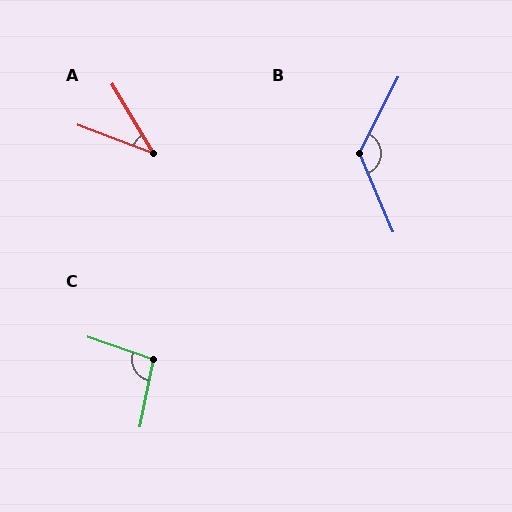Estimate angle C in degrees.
Approximately 97 degrees.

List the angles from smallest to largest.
A (39°), C (97°), B (131°).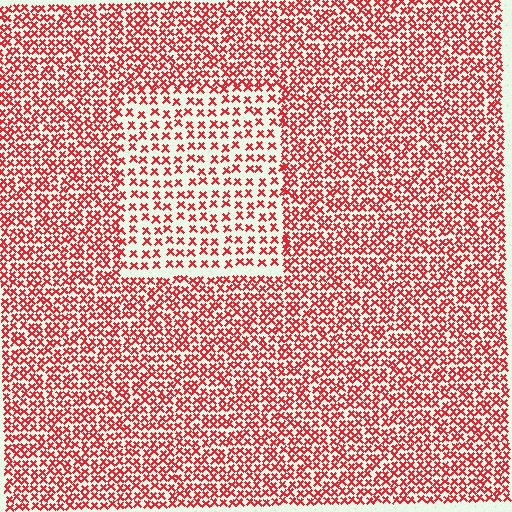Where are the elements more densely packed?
The elements are more densely packed outside the rectangle boundary.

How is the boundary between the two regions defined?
The boundary is defined by a change in element density (approximately 1.8x ratio). All elements are the same color, size, and shape.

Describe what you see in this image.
The image contains small red elements arranged at two different densities. A rectangle-shaped region is visible where the elements are less densely packed than the surrounding area.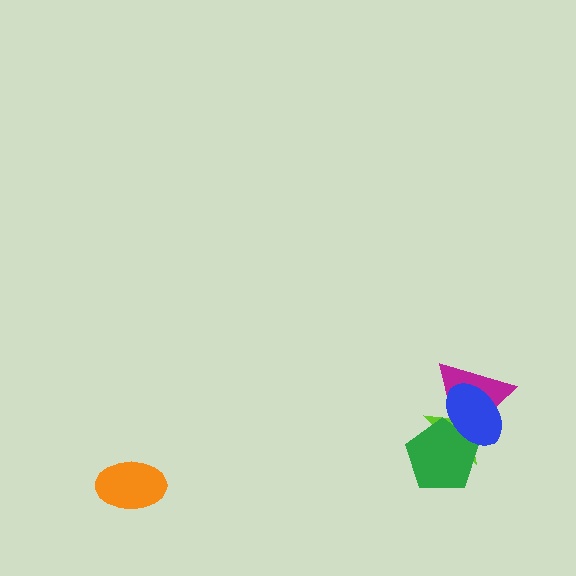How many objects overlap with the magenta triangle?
3 objects overlap with the magenta triangle.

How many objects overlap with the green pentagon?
3 objects overlap with the green pentagon.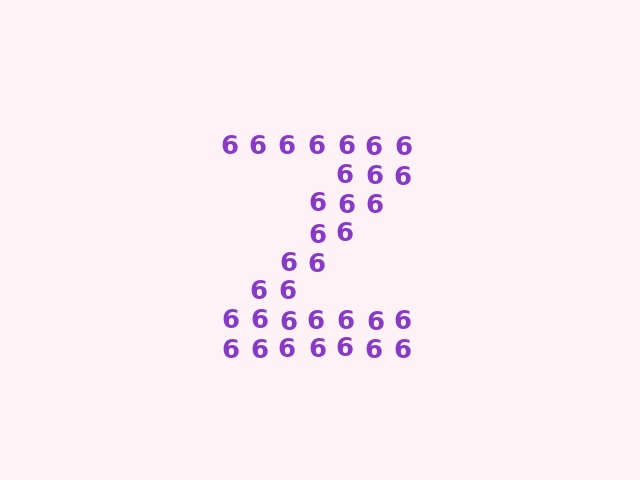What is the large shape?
The large shape is the letter Z.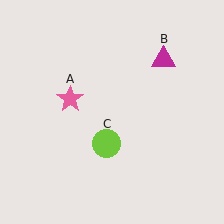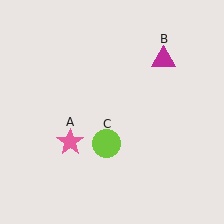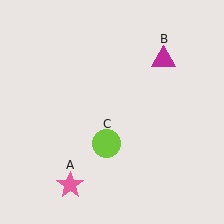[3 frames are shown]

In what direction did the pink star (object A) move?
The pink star (object A) moved down.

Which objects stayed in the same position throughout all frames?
Magenta triangle (object B) and lime circle (object C) remained stationary.